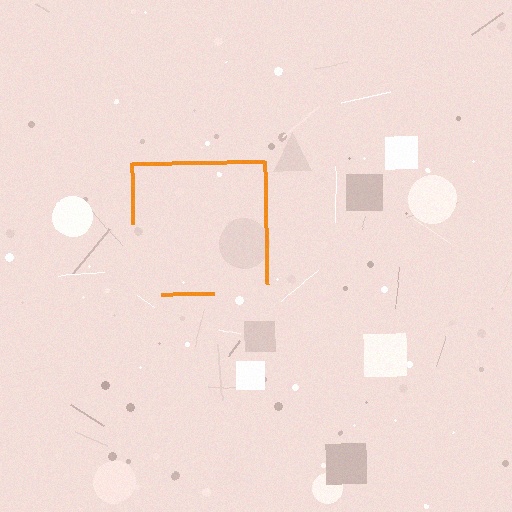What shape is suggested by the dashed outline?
The dashed outline suggests a square.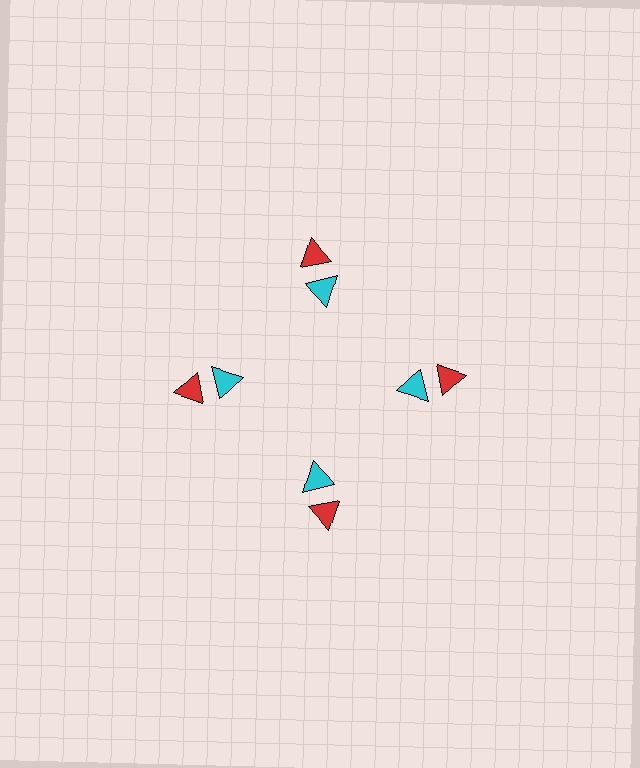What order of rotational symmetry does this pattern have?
This pattern has 4-fold rotational symmetry.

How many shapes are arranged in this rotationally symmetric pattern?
There are 8 shapes, arranged in 4 groups of 2.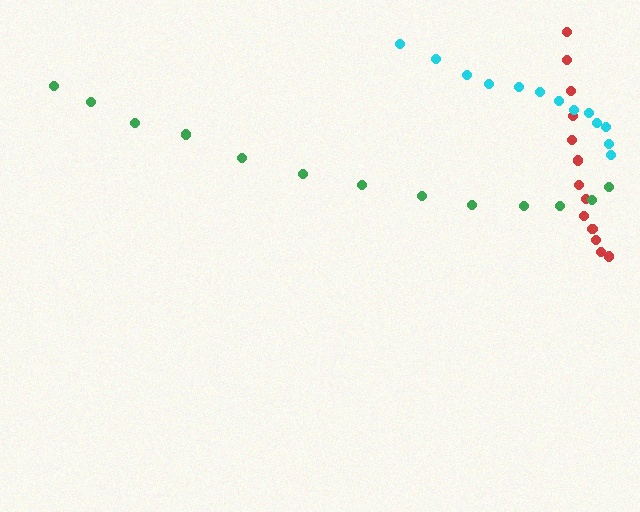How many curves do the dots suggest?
There are 3 distinct paths.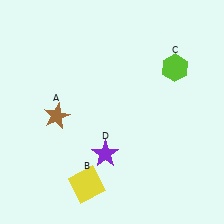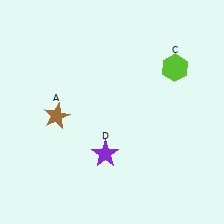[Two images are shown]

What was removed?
The yellow square (B) was removed in Image 2.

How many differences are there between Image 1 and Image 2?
There is 1 difference between the two images.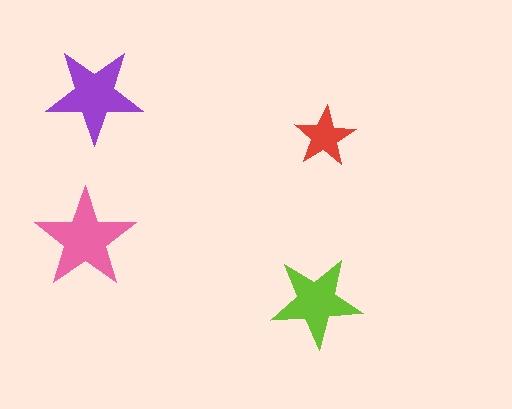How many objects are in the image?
There are 4 objects in the image.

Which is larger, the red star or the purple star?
The purple one.